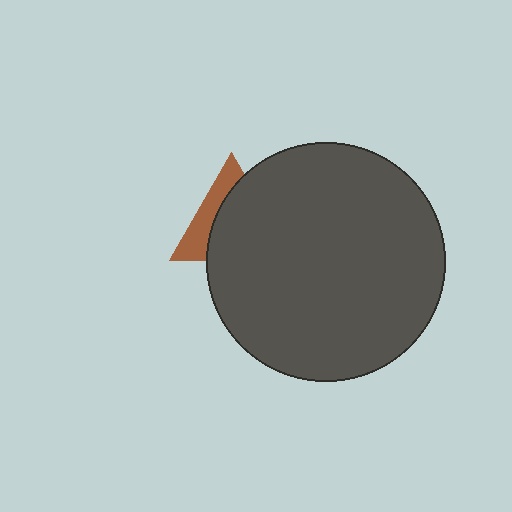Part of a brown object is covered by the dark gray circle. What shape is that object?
It is a triangle.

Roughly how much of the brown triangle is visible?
A small part of it is visible (roughly 35%).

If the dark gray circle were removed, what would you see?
You would see the complete brown triangle.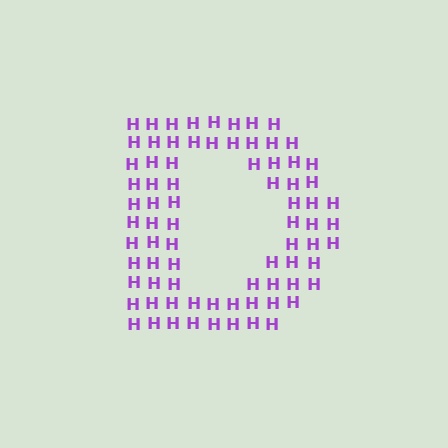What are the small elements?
The small elements are letter H's.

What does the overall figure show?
The overall figure shows the letter D.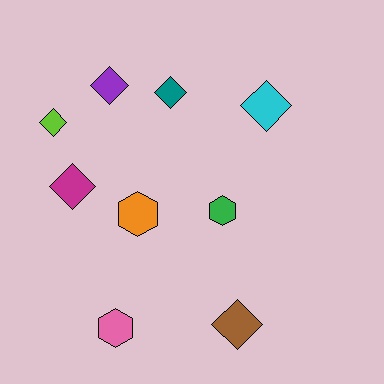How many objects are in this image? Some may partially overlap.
There are 9 objects.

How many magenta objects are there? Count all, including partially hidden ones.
There is 1 magenta object.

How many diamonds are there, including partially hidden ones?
There are 6 diamonds.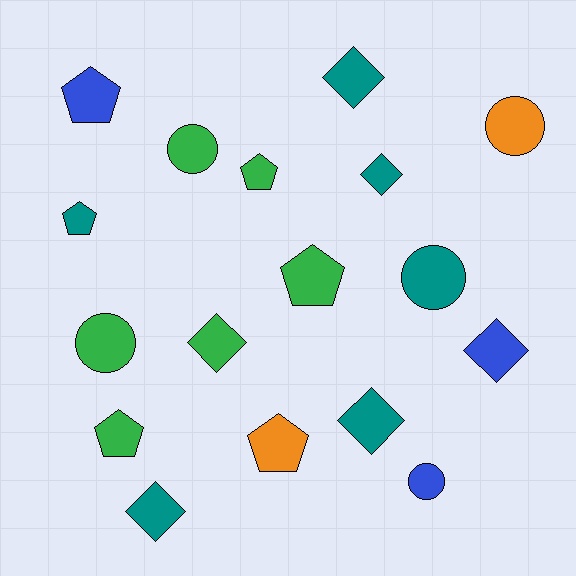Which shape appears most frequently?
Pentagon, with 6 objects.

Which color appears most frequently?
Green, with 6 objects.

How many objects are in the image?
There are 17 objects.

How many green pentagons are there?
There are 3 green pentagons.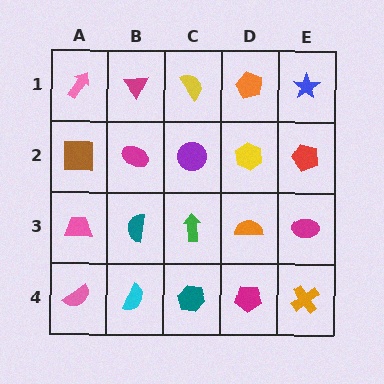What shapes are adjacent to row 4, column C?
A green arrow (row 3, column C), a cyan semicircle (row 4, column B), a magenta pentagon (row 4, column D).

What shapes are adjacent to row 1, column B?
A magenta ellipse (row 2, column B), a pink arrow (row 1, column A), a yellow semicircle (row 1, column C).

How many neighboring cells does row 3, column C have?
4.